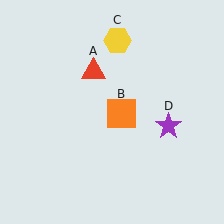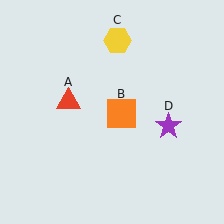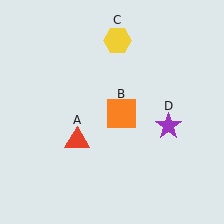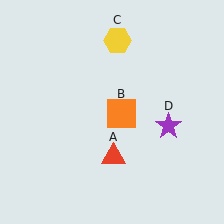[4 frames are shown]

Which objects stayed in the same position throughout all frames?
Orange square (object B) and yellow hexagon (object C) and purple star (object D) remained stationary.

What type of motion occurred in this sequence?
The red triangle (object A) rotated counterclockwise around the center of the scene.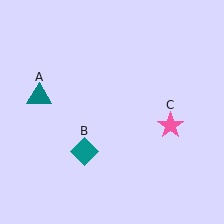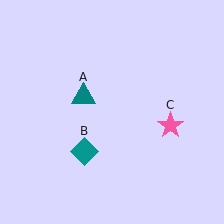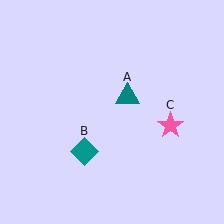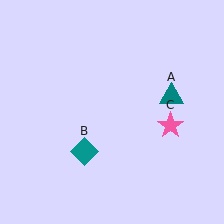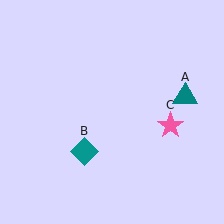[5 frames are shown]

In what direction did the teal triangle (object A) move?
The teal triangle (object A) moved right.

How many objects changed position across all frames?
1 object changed position: teal triangle (object A).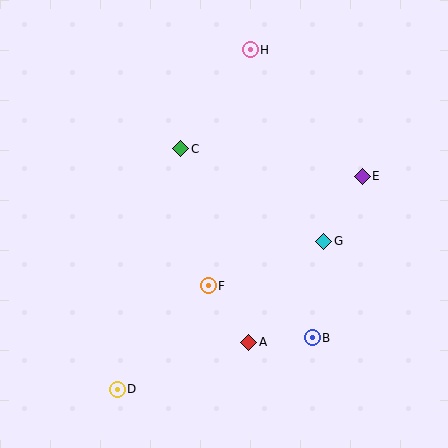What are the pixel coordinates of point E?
Point E is at (362, 176).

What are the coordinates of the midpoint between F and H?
The midpoint between F and H is at (229, 168).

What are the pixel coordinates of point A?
Point A is at (249, 342).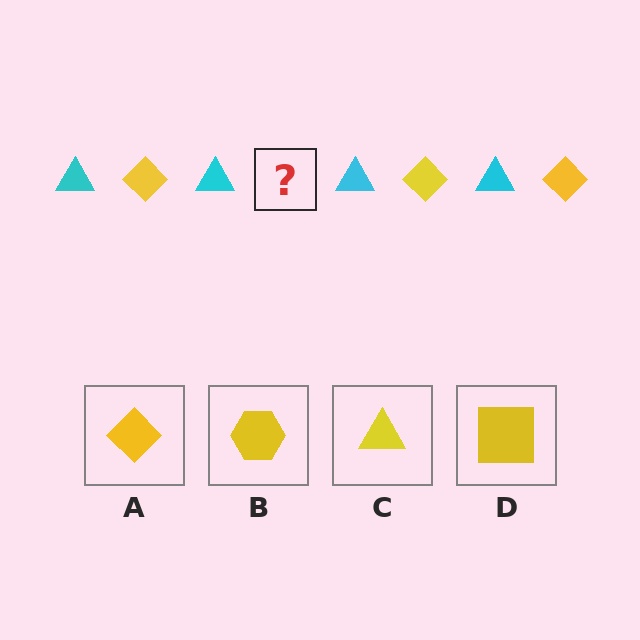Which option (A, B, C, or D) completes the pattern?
A.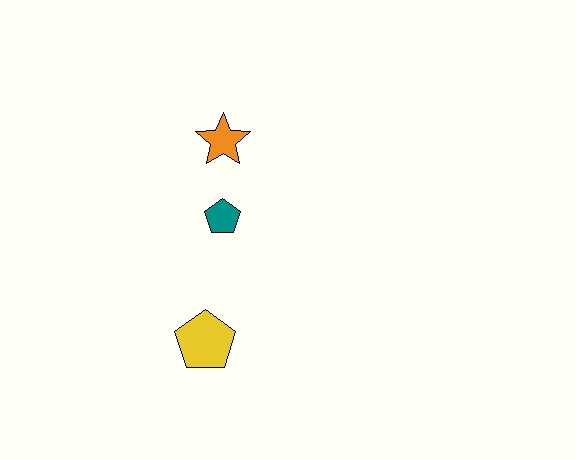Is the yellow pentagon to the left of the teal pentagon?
Yes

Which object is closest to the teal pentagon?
The orange star is closest to the teal pentagon.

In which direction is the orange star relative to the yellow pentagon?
The orange star is above the yellow pentagon.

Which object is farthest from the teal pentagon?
The yellow pentagon is farthest from the teal pentagon.